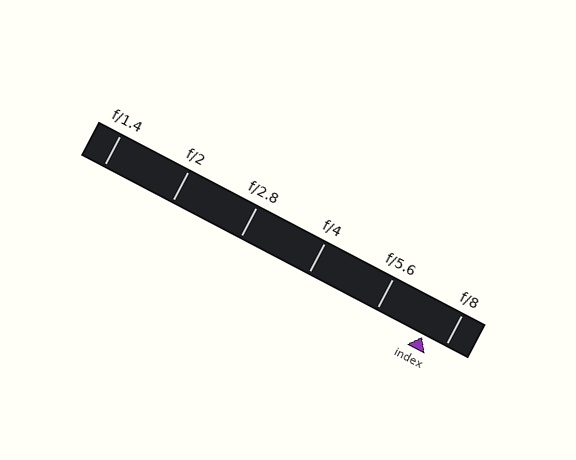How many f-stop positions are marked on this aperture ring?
There are 6 f-stop positions marked.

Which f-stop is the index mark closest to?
The index mark is closest to f/8.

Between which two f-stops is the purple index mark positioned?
The index mark is between f/5.6 and f/8.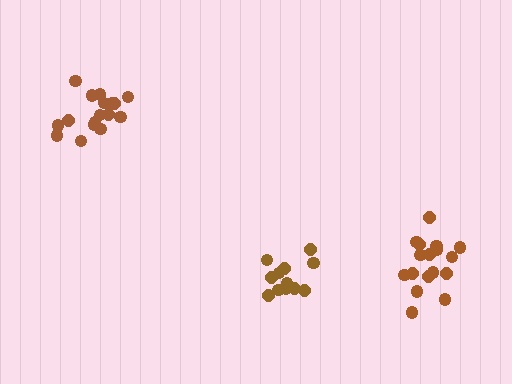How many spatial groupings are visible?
There are 3 spatial groupings.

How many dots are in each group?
Group 1: 12 dots, Group 2: 17 dots, Group 3: 17 dots (46 total).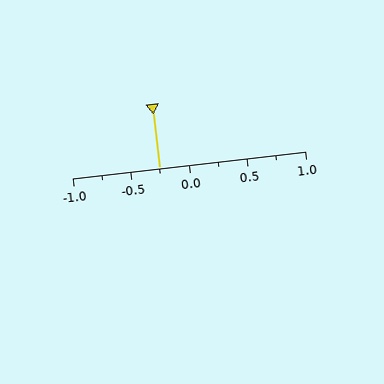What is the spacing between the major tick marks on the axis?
The major ticks are spaced 0.5 apart.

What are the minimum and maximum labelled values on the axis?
The axis runs from -1.0 to 1.0.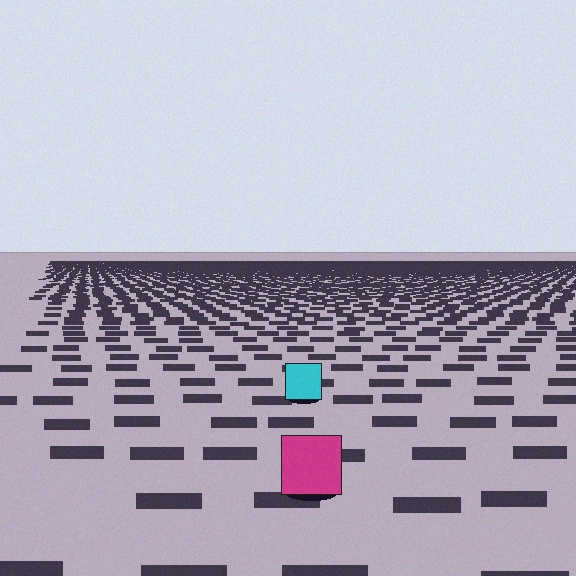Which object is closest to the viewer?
The magenta square is closest. The texture marks near it are larger and more spread out.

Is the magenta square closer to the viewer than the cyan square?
Yes. The magenta square is closer — you can tell from the texture gradient: the ground texture is coarser near it.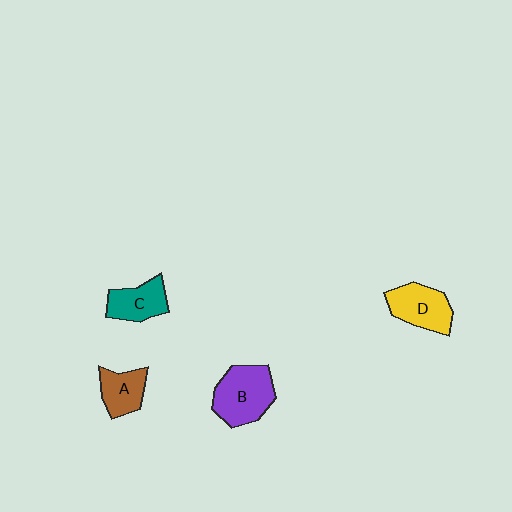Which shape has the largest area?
Shape B (purple).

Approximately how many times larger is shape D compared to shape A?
Approximately 1.3 times.